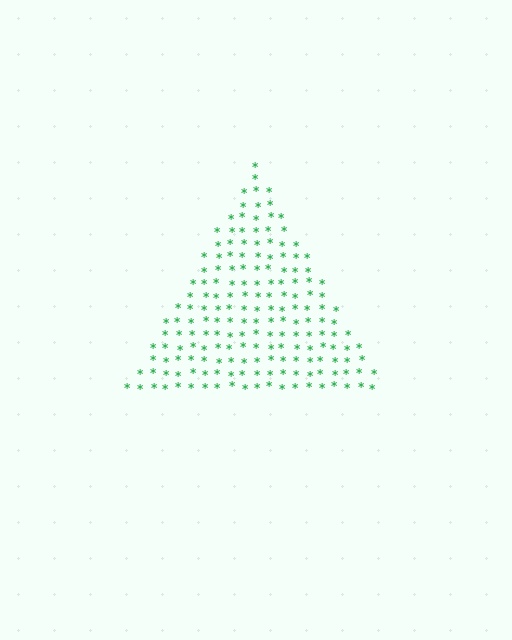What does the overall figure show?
The overall figure shows a triangle.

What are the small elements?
The small elements are asterisks.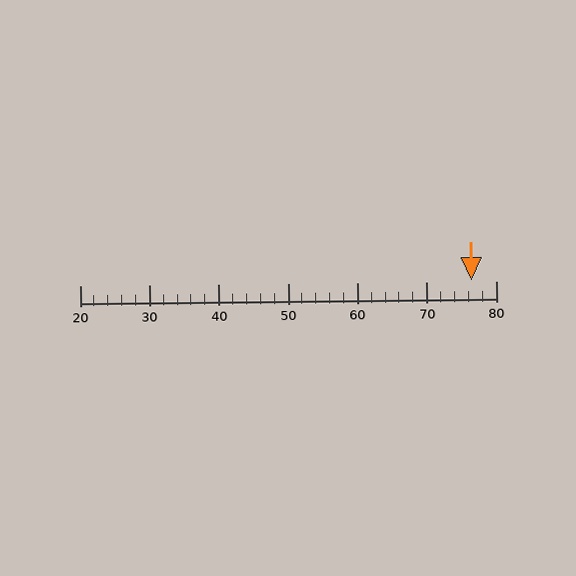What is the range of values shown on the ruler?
The ruler shows values from 20 to 80.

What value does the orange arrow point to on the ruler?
The orange arrow points to approximately 76.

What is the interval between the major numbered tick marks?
The major tick marks are spaced 10 units apart.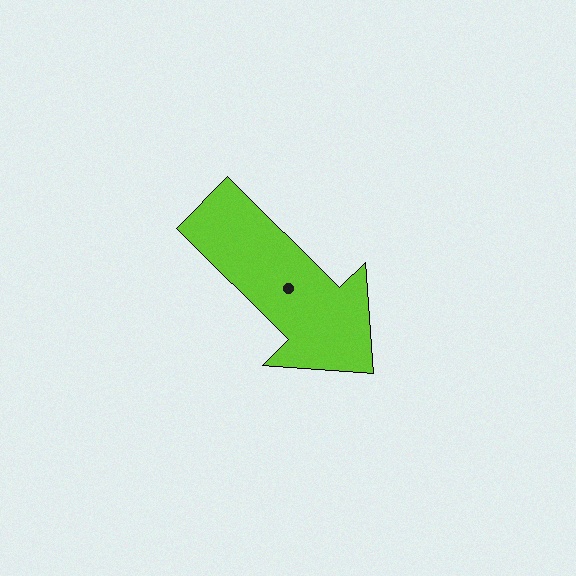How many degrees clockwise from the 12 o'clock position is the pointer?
Approximately 135 degrees.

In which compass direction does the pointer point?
Southeast.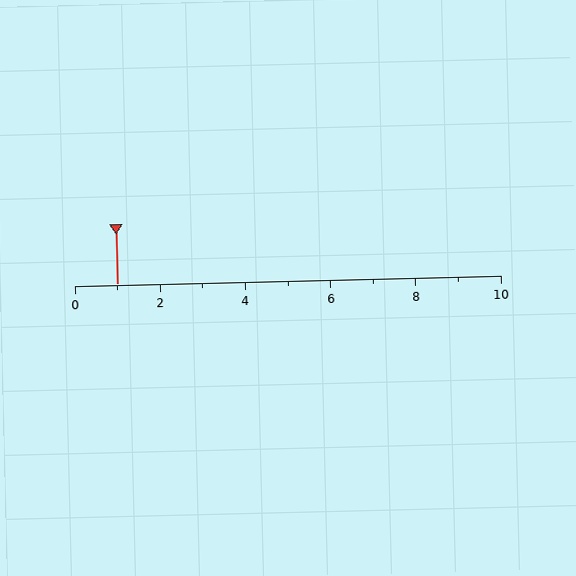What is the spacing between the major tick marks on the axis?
The major ticks are spaced 2 apart.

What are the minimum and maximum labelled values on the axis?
The axis runs from 0 to 10.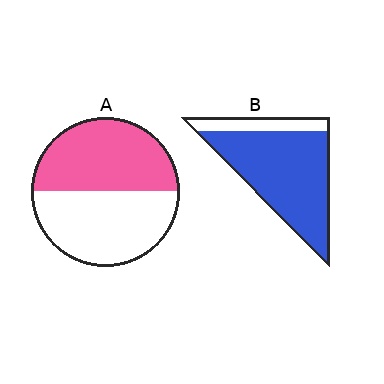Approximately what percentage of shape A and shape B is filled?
A is approximately 50% and B is approximately 80%.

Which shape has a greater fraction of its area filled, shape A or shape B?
Shape B.